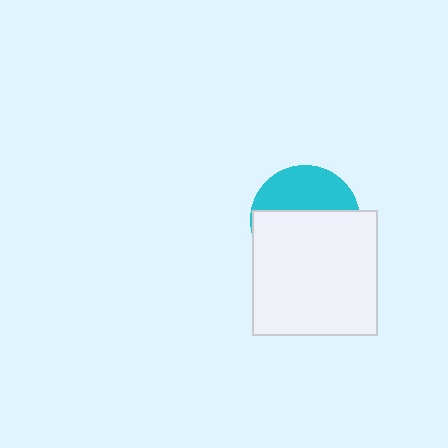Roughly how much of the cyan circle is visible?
A small part of it is visible (roughly 38%).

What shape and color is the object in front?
The object in front is a white square.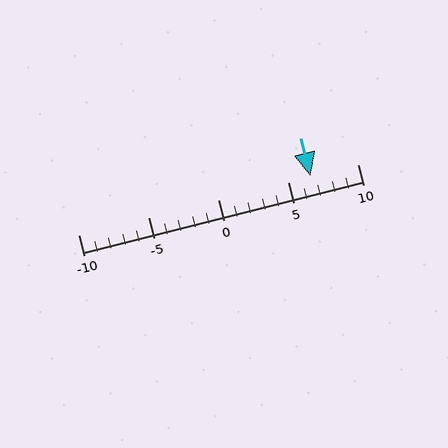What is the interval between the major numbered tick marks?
The major tick marks are spaced 5 units apart.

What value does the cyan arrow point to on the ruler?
The cyan arrow points to approximately 7.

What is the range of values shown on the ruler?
The ruler shows values from -10 to 10.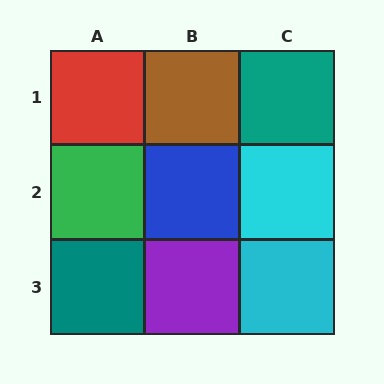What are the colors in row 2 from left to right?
Green, blue, cyan.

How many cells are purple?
1 cell is purple.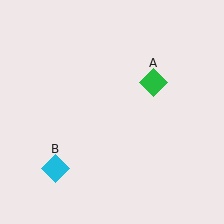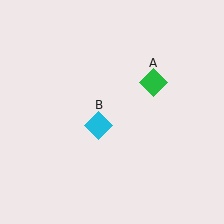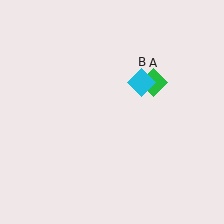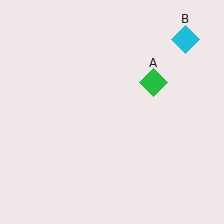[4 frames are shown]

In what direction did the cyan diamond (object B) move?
The cyan diamond (object B) moved up and to the right.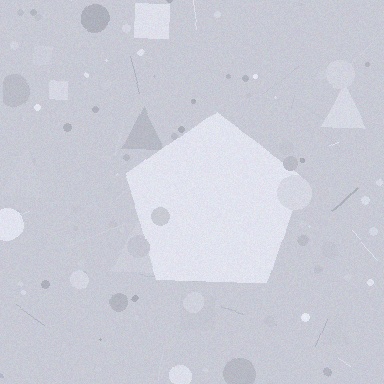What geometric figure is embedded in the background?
A pentagon is embedded in the background.